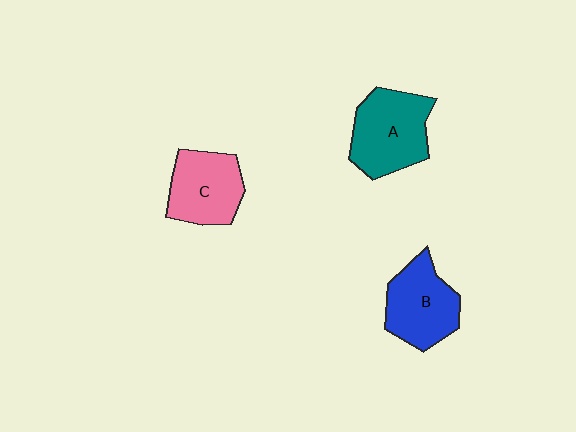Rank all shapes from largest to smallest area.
From largest to smallest: A (teal), B (blue), C (pink).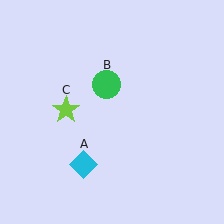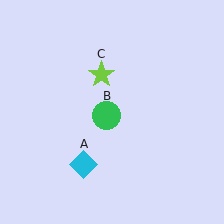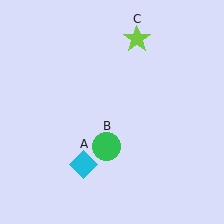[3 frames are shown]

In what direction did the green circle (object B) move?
The green circle (object B) moved down.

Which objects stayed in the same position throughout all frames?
Cyan diamond (object A) remained stationary.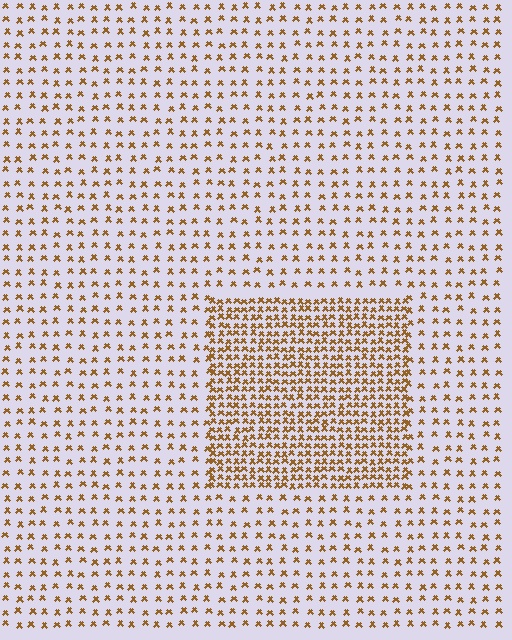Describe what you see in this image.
The image contains small brown elements arranged at two different densities. A rectangle-shaped region is visible where the elements are more densely packed than the surrounding area.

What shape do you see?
I see a rectangle.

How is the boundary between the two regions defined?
The boundary is defined by a change in element density (approximately 2.5x ratio). All elements are the same color, size, and shape.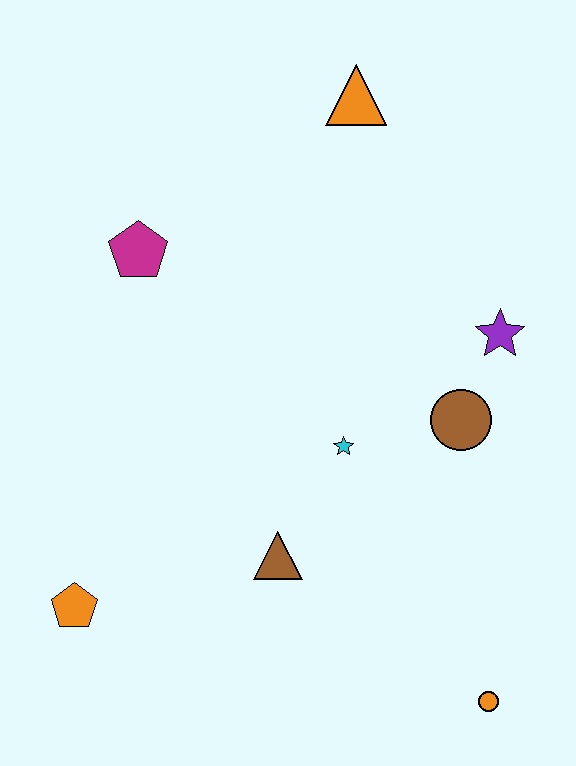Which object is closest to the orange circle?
The brown triangle is closest to the orange circle.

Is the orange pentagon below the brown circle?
Yes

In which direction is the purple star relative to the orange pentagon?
The purple star is to the right of the orange pentagon.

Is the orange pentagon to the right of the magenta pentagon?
No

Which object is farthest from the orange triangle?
The orange circle is farthest from the orange triangle.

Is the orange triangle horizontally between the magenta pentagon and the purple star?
Yes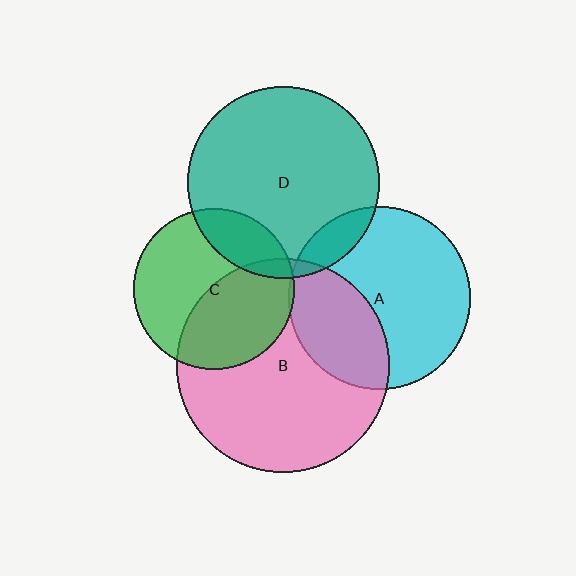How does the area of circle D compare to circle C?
Approximately 1.4 times.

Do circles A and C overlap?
Yes.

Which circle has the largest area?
Circle B (pink).